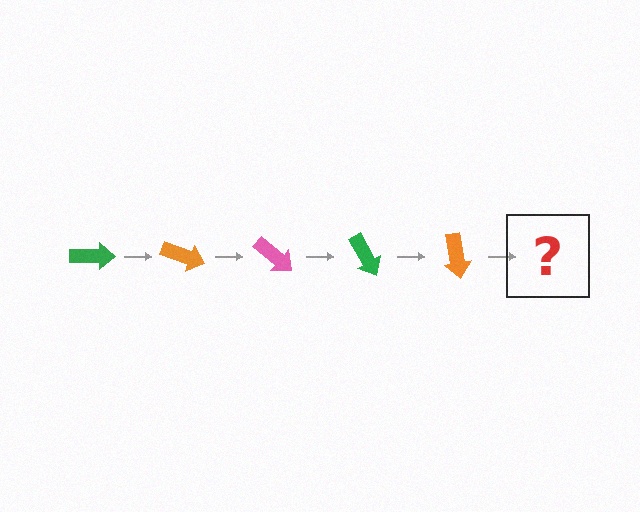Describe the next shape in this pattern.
It should be a pink arrow, rotated 100 degrees from the start.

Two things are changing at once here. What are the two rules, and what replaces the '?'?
The two rules are that it rotates 20 degrees each step and the color cycles through green, orange, and pink. The '?' should be a pink arrow, rotated 100 degrees from the start.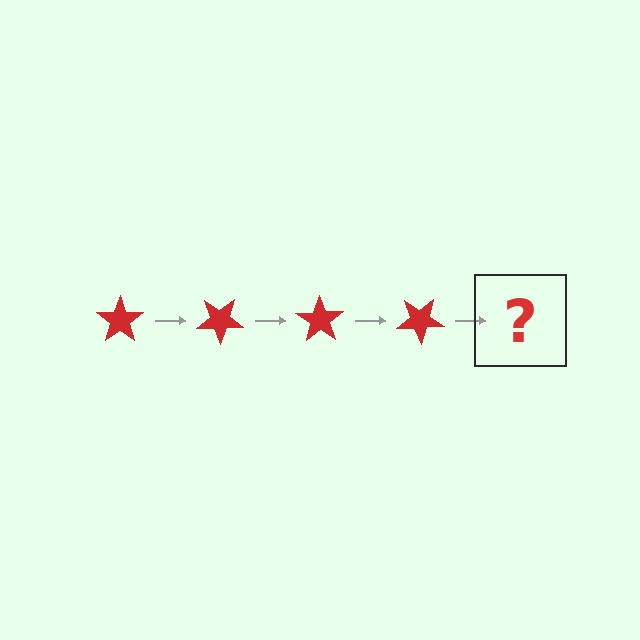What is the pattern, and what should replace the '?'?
The pattern is that the star rotates 35 degrees each step. The '?' should be a red star rotated 140 degrees.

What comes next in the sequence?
The next element should be a red star rotated 140 degrees.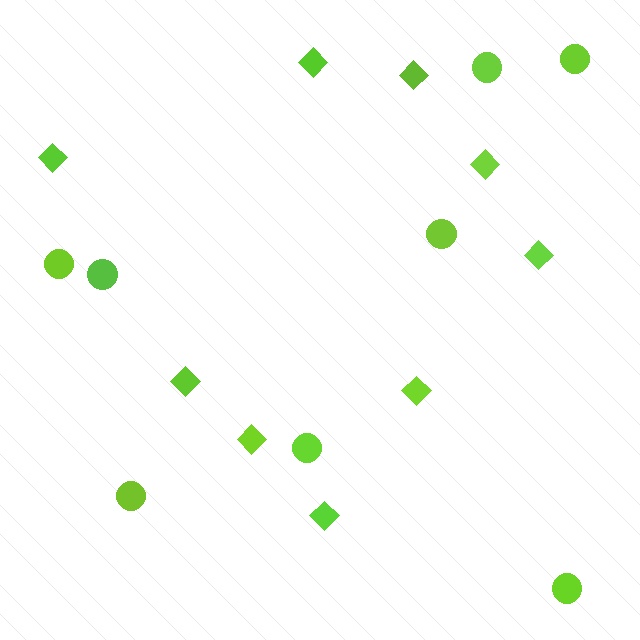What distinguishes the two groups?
There are 2 groups: one group of circles (8) and one group of diamonds (9).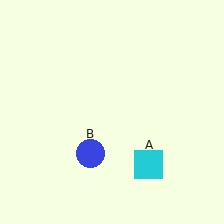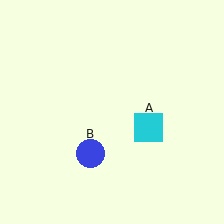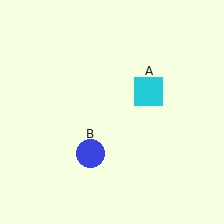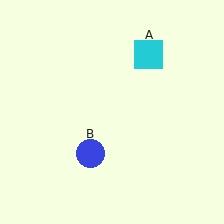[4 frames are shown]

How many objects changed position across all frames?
1 object changed position: cyan square (object A).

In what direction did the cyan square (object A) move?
The cyan square (object A) moved up.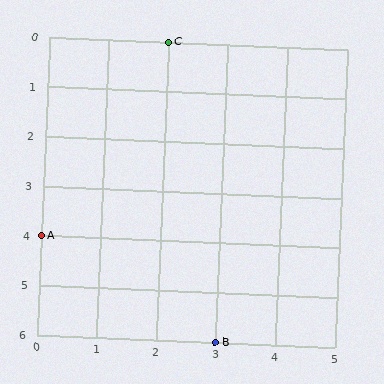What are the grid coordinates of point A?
Point A is at grid coordinates (0, 4).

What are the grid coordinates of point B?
Point B is at grid coordinates (3, 6).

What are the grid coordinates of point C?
Point C is at grid coordinates (2, 0).